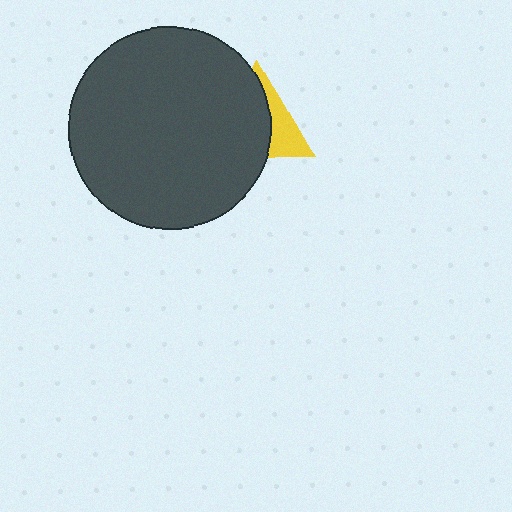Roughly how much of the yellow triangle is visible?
A small part of it is visible (roughly 36%).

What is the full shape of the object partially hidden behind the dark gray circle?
The partially hidden object is a yellow triangle.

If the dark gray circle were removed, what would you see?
You would see the complete yellow triangle.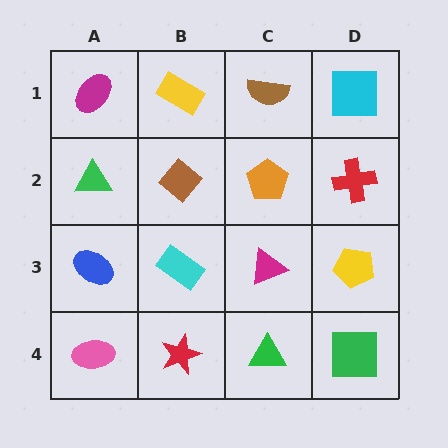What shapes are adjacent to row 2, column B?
A yellow rectangle (row 1, column B), a cyan rectangle (row 3, column B), a green triangle (row 2, column A), an orange pentagon (row 2, column C).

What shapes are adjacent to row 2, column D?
A cyan square (row 1, column D), a yellow pentagon (row 3, column D), an orange pentagon (row 2, column C).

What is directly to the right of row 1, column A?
A yellow rectangle.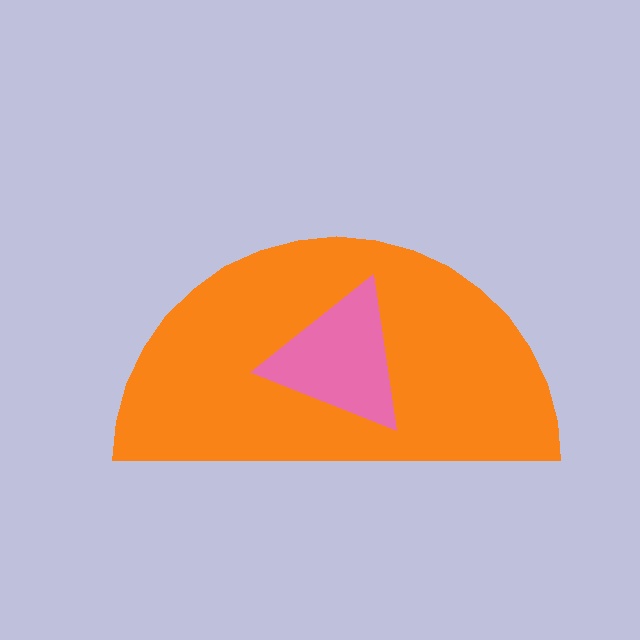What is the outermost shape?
The orange semicircle.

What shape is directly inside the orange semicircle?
The pink triangle.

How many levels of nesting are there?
2.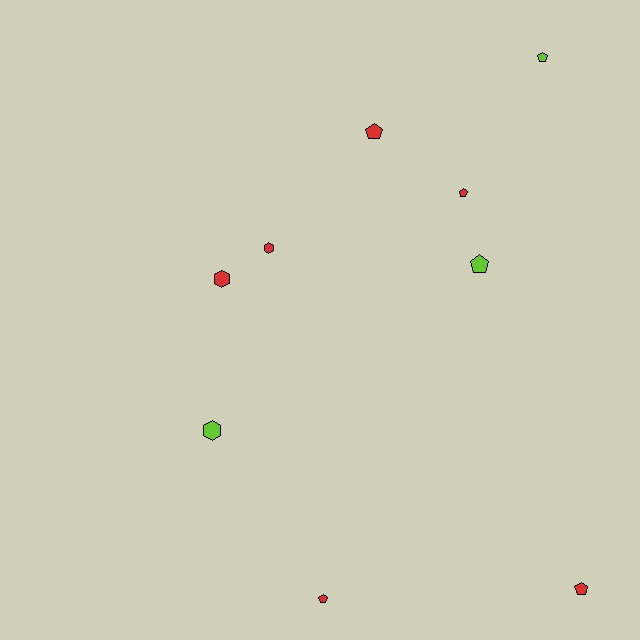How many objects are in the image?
There are 9 objects.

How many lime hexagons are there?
There is 1 lime hexagon.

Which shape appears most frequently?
Pentagon, with 6 objects.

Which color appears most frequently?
Red, with 6 objects.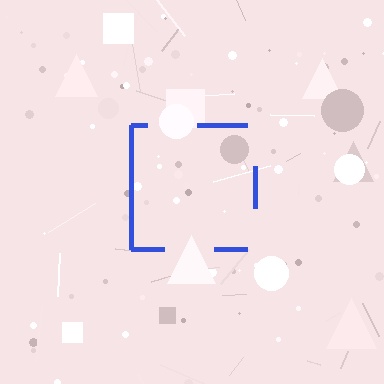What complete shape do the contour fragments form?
The contour fragments form a square.